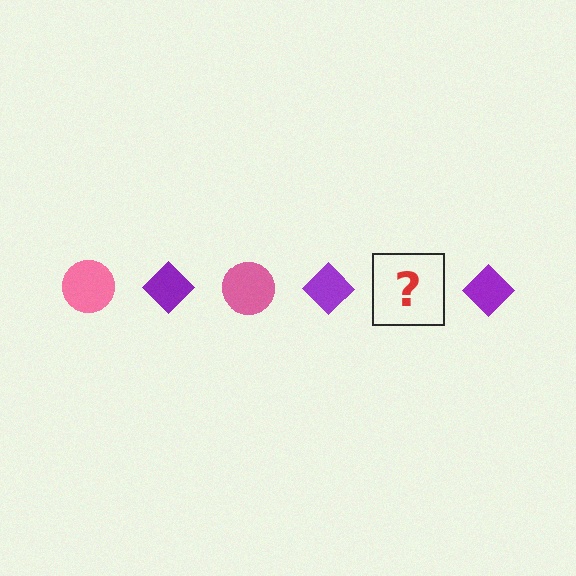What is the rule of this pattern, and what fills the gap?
The rule is that the pattern alternates between pink circle and purple diamond. The gap should be filled with a pink circle.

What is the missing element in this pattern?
The missing element is a pink circle.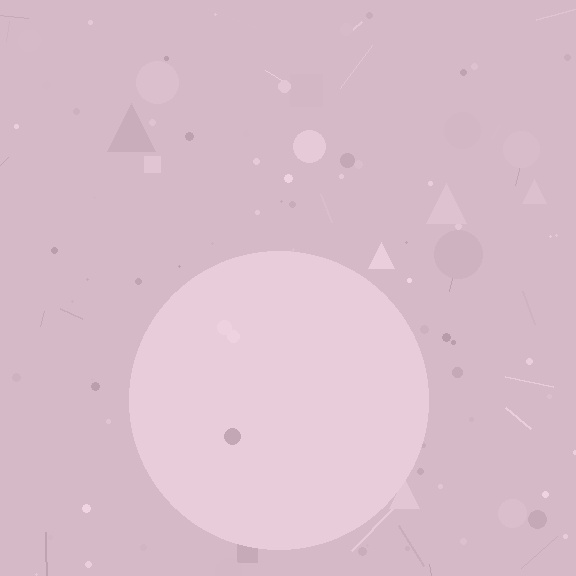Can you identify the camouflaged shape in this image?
The camouflaged shape is a circle.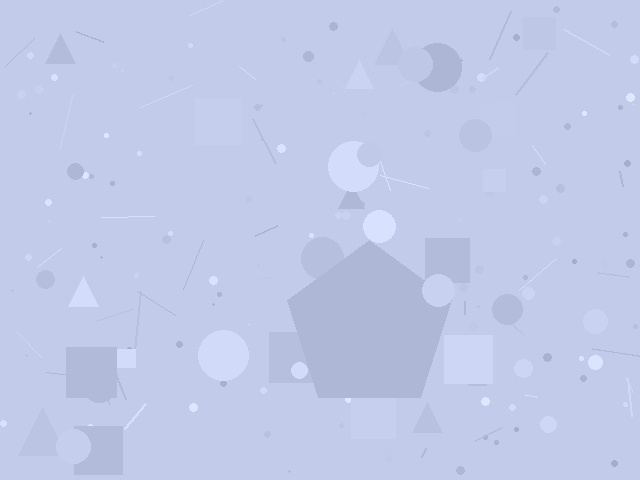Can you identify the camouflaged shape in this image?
The camouflaged shape is a pentagon.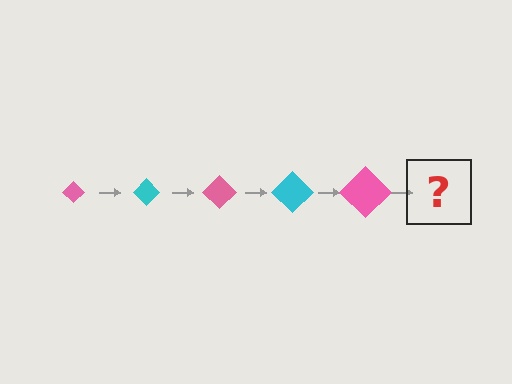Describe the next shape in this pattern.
It should be a cyan diamond, larger than the previous one.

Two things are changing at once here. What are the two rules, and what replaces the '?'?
The two rules are that the diamond grows larger each step and the color cycles through pink and cyan. The '?' should be a cyan diamond, larger than the previous one.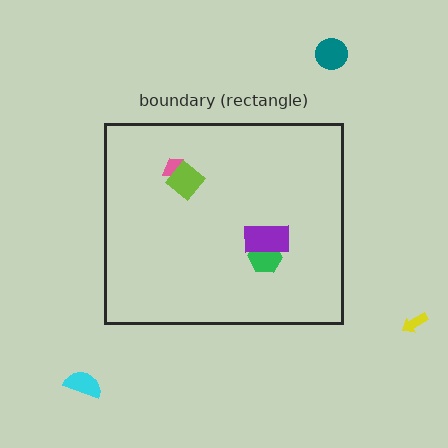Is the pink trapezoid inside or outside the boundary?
Inside.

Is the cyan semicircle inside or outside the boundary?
Outside.